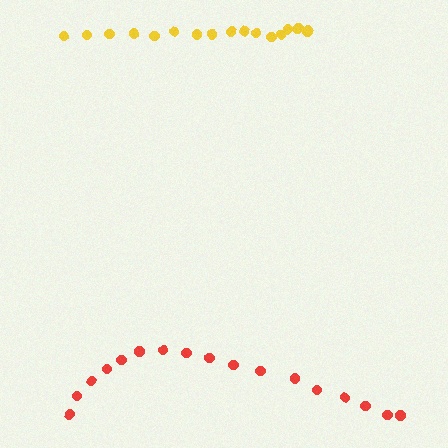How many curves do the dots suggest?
There are 2 distinct paths.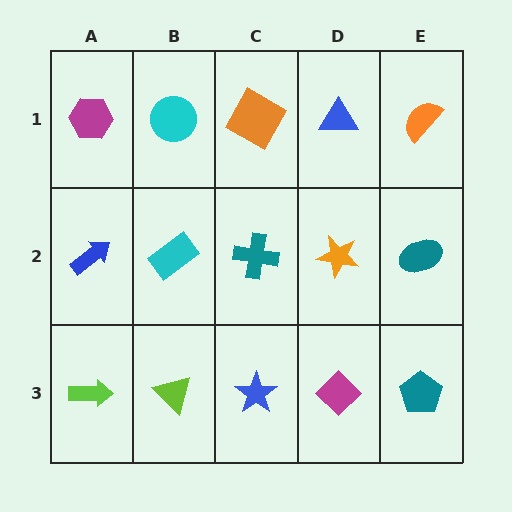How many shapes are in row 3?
5 shapes.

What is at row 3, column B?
A lime triangle.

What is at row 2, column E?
A teal ellipse.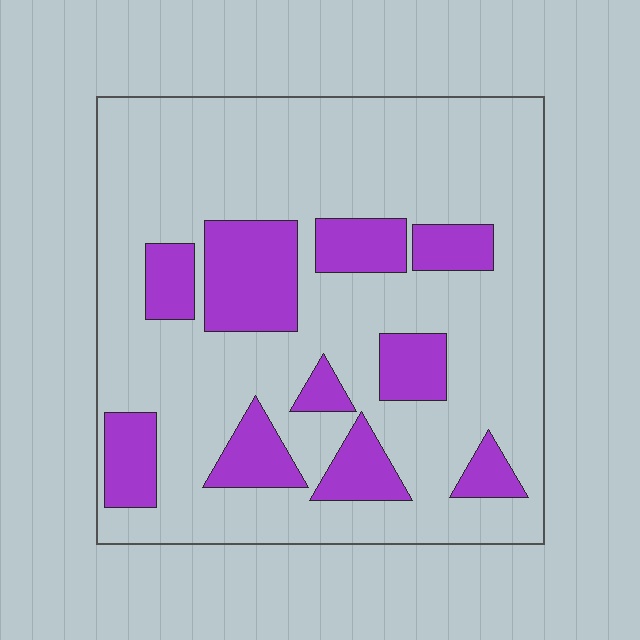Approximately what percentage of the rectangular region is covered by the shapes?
Approximately 25%.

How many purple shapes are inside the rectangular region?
10.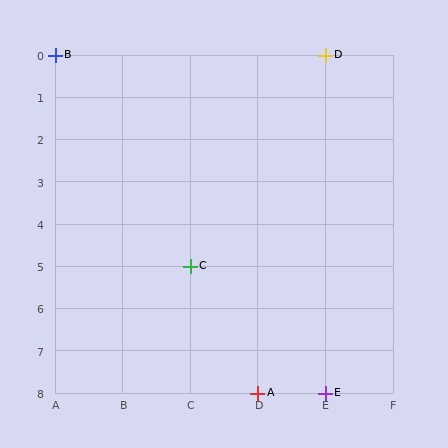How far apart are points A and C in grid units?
Points A and C are 1 column and 3 rows apart (about 3.2 grid units diagonally).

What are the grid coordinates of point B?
Point B is at grid coordinates (A, 0).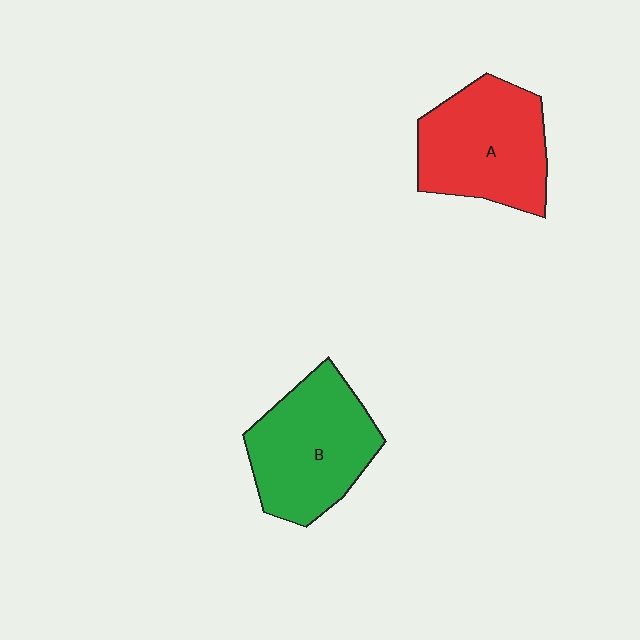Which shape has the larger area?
Shape B (green).